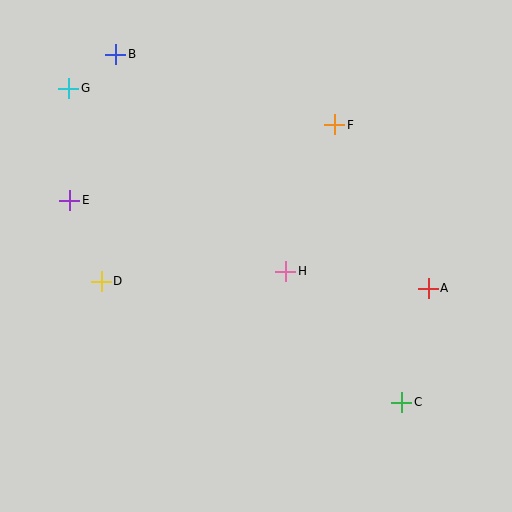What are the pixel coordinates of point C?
Point C is at (402, 402).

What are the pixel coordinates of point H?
Point H is at (286, 271).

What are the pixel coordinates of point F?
Point F is at (335, 125).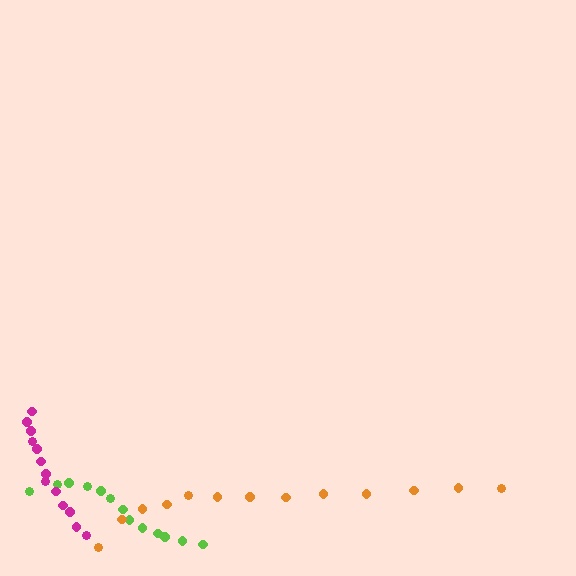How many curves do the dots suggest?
There are 3 distinct paths.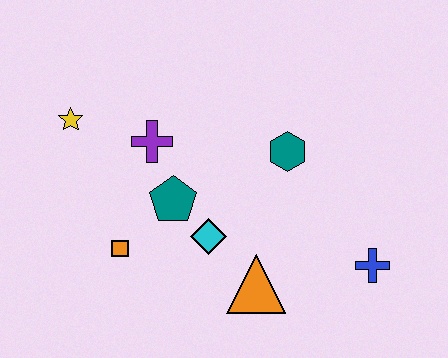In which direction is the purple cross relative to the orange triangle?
The purple cross is above the orange triangle.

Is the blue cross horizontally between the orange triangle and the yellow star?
No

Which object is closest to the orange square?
The teal pentagon is closest to the orange square.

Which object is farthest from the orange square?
The blue cross is farthest from the orange square.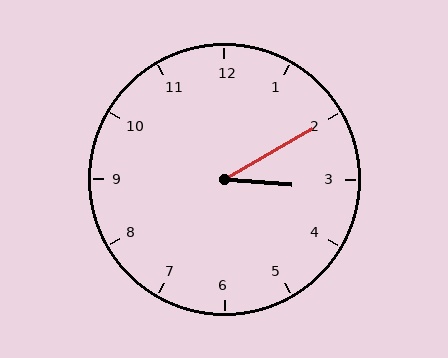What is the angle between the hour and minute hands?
Approximately 35 degrees.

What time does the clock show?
3:10.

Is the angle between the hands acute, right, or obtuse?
It is acute.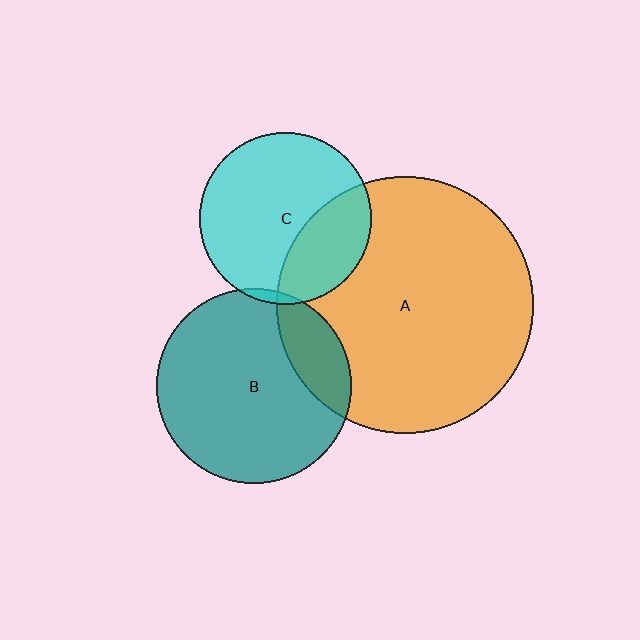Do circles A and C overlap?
Yes.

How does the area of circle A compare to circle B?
Approximately 1.7 times.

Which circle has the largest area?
Circle A (orange).